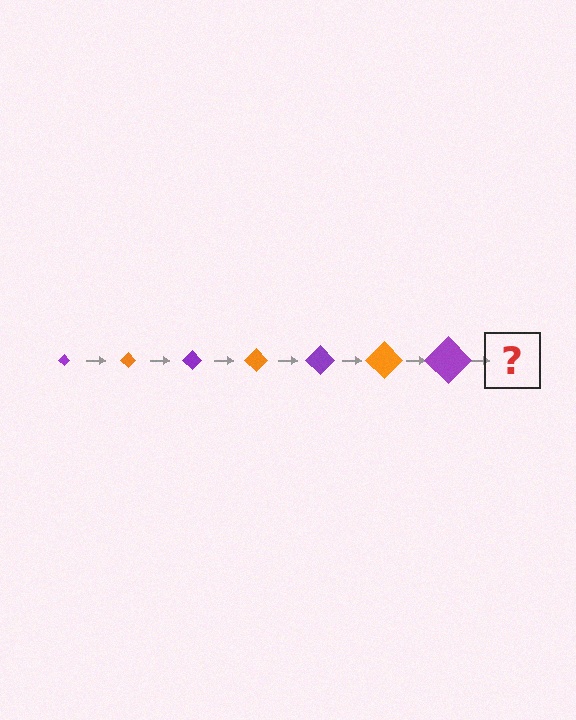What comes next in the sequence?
The next element should be an orange diamond, larger than the previous one.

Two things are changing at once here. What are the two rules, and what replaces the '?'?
The two rules are that the diamond grows larger each step and the color cycles through purple and orange. The '?' should be an orange diamond, larger than the previous one.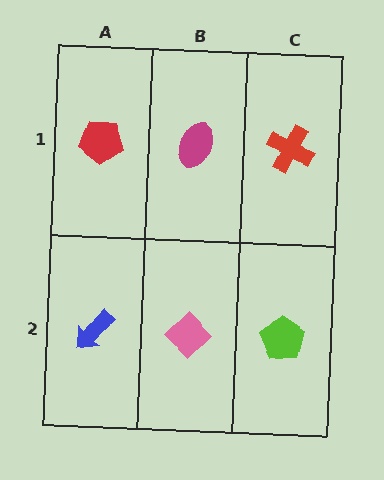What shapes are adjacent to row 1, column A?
A blue arrow (row 2, column A), a magenta ellipse (row 1, column B).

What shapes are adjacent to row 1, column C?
A lime pentagon (row 2, column C), a magenta ellipse (row 1, column B).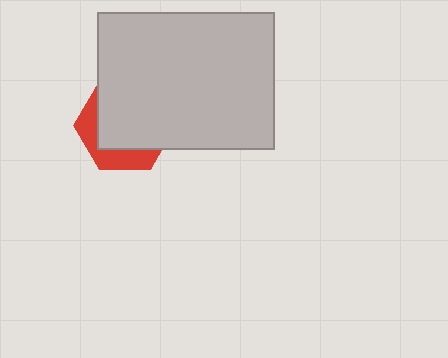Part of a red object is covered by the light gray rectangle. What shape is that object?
It is a hexagon.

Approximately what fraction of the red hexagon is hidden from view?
Roughly 68% of the red hexagon is hidden behind the light gray rectangle.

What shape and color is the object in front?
The object in front is a light gray rectangle.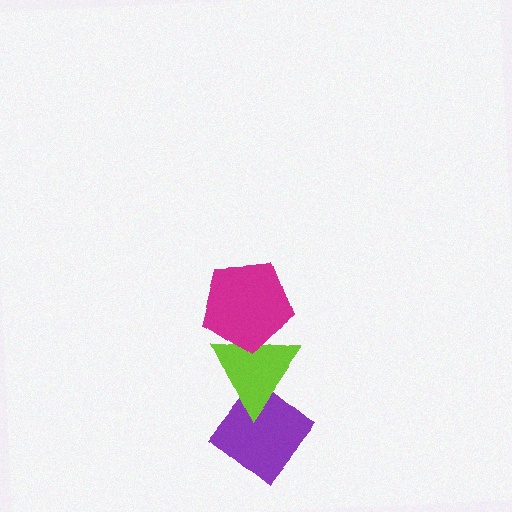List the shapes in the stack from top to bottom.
From top to bottom: the magenta pentagon, the lime triangle, the purple diamond.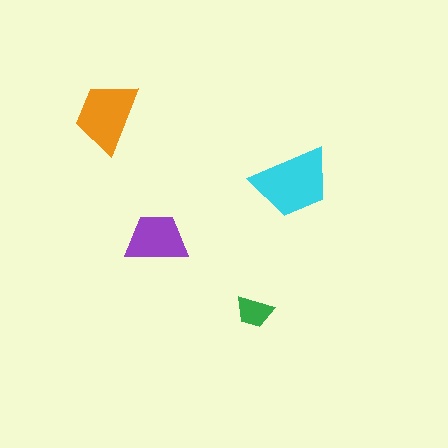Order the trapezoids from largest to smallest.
the cyan one, the orange one, the purple one, the green one.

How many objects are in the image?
There are 4 objects in the image.